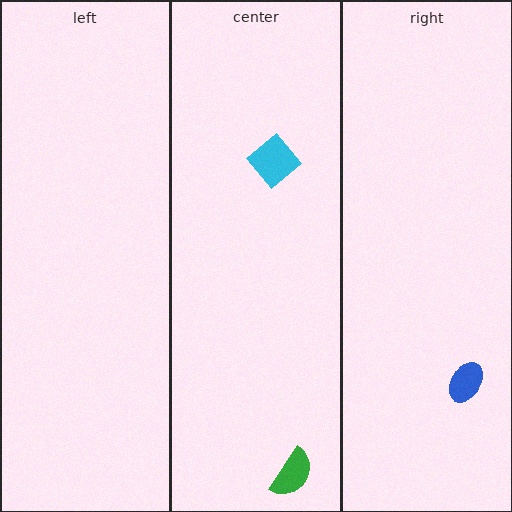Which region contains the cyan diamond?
The center region.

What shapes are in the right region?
The blue ellipse.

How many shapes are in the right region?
1.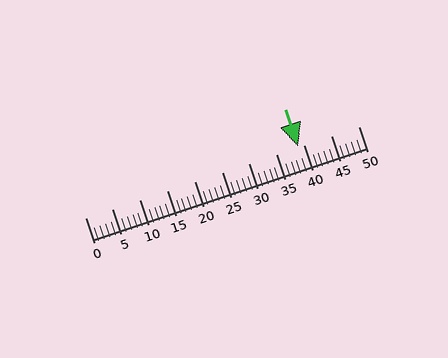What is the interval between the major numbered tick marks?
The major tick marks are spaced 5 units apart.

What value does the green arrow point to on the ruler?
The green arrow points to approximately 39.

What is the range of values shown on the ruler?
The ruler shows values from 0 to 50.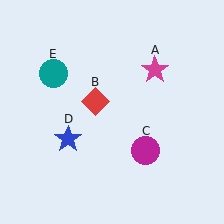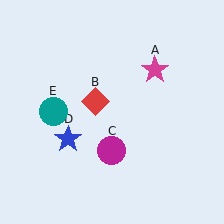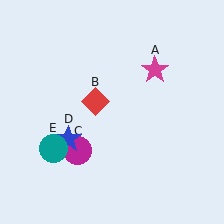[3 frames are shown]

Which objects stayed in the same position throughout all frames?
Magenta star (object A) and red diamond (object B) and blue star (object D) remained stationary.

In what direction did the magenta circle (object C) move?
The magenta circle (object C) moved left.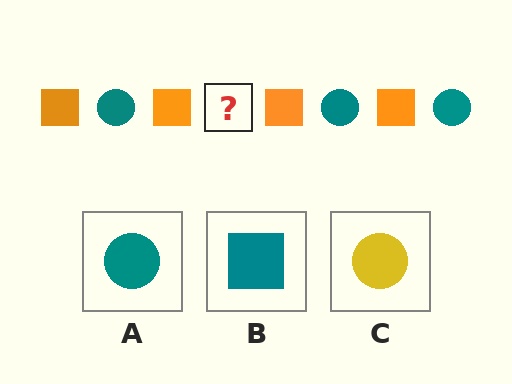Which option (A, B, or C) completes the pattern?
A.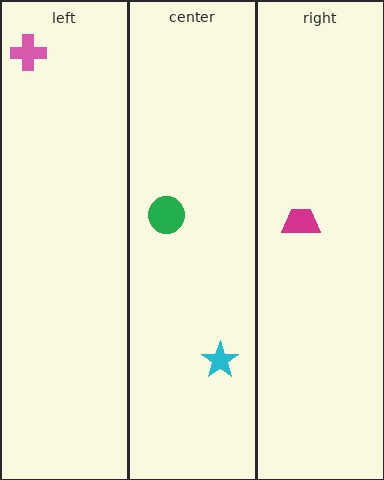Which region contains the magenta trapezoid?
The right region.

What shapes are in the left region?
The pink cross.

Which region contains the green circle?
The center region.